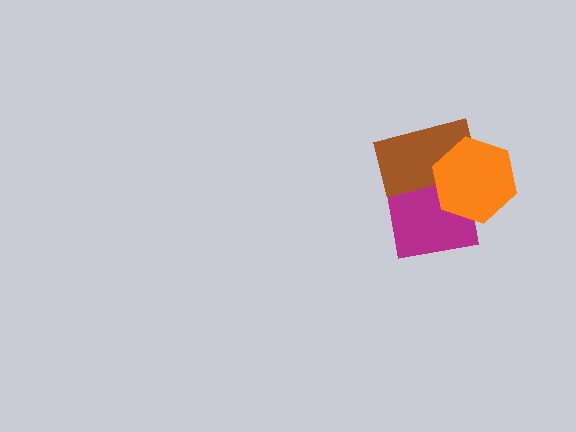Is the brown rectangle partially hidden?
Yes, it is partially covered by another shape.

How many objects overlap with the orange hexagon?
2 objects overlap with the orange hexagon.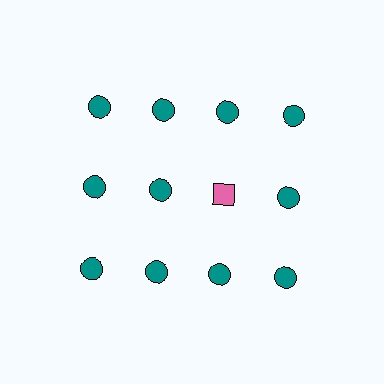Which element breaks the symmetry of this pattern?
The pink square in the second row, center column breaks the symmetry. All other shapes are teal circles.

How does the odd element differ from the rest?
It differs in both color (pink instead of teal) and shape (square instead of circle).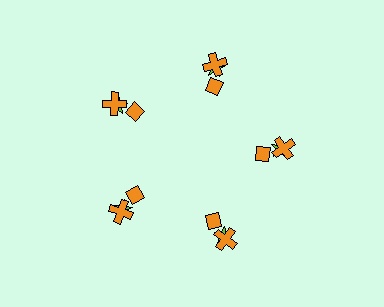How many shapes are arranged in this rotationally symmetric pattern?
There are 15 shapes, arranged in 5 groups of 3.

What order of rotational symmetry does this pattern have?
This pattern has 5-fold rotational symmetry.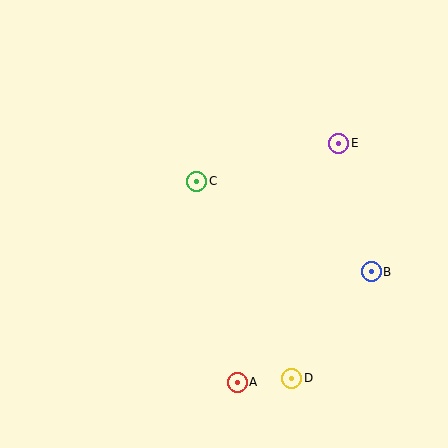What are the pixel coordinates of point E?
Point E is at (339, 143).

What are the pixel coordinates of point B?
Point B is at (371, 272).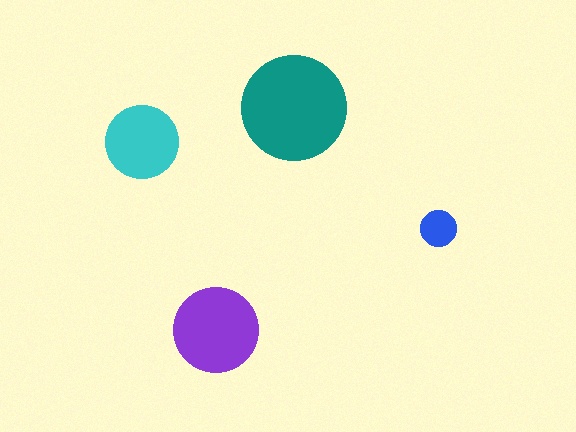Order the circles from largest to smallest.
the teal one, the purple one, the cyan one, the blue one.